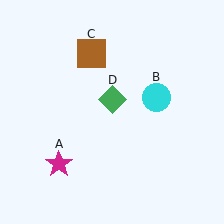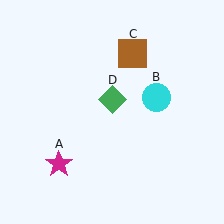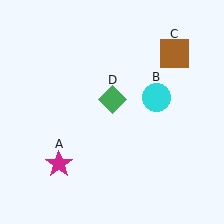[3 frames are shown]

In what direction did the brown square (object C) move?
The brown square (object C) moved right.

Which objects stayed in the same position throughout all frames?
Magenta star (object A) and cyan circle (object B) and green diamond (object D) remained stationary.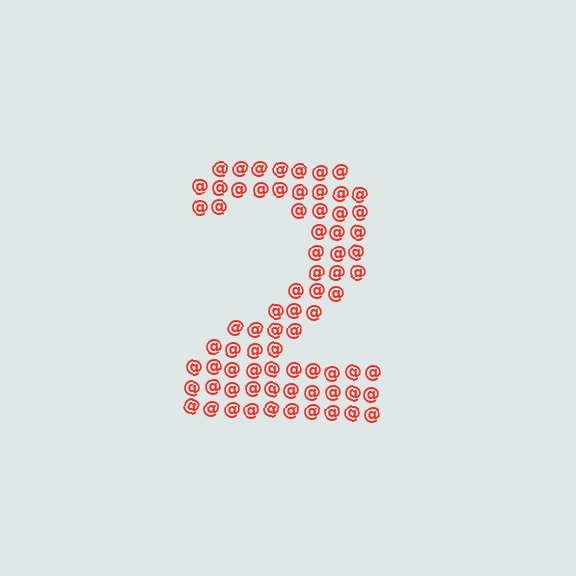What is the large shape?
The large shape is the digit 2.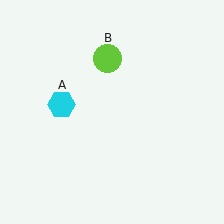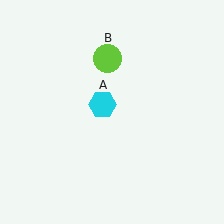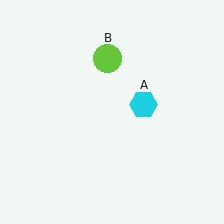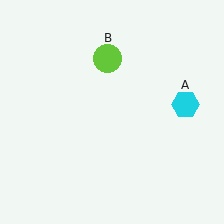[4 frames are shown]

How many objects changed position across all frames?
1 object changed position: cyan hexagon (object A).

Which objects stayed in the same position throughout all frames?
Lime circle (object B) remained stationary.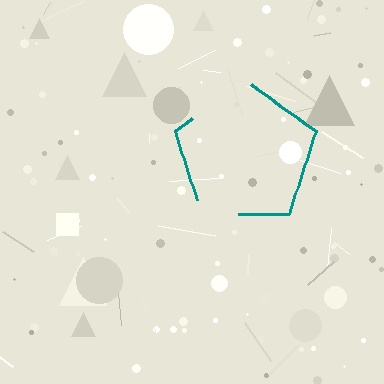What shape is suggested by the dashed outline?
The dashed outline suggests a pentagon.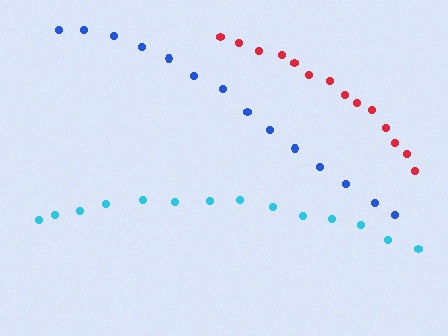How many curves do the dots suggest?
There are 3 distinct paths.